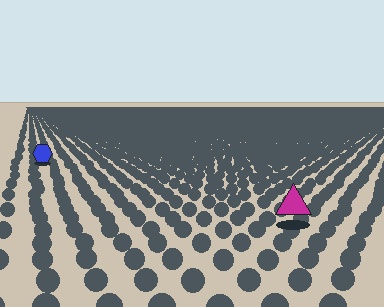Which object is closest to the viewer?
The magenta triangle is closest. The texture marks near it are larger and more spread out.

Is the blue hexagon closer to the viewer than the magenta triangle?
No. The magenta triangle is closer — you can tell from the texture gradient: the ground texture is coarser near it.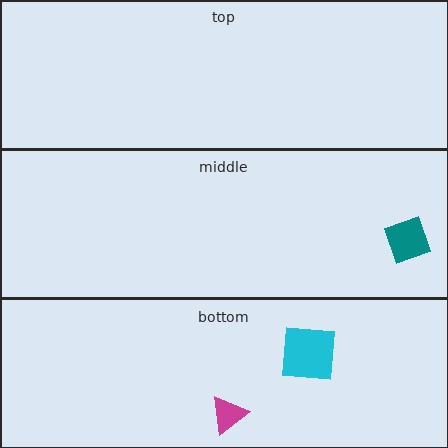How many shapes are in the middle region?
1.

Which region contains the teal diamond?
The middle region.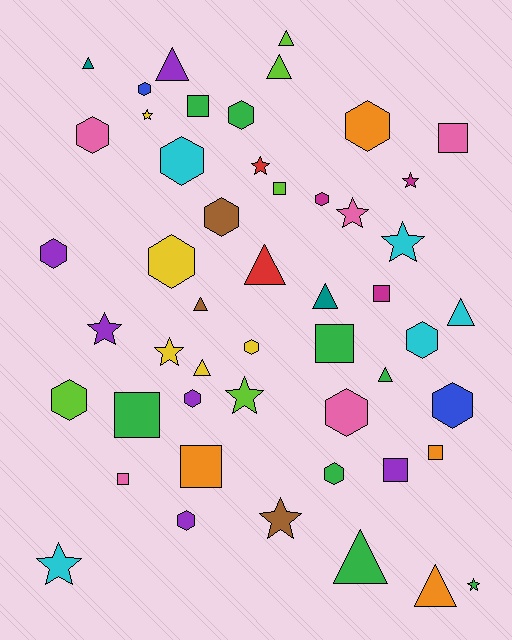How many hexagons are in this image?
There are 17 hexagons.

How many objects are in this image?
There are 50 objects.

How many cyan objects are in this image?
There are 5 cyan objects.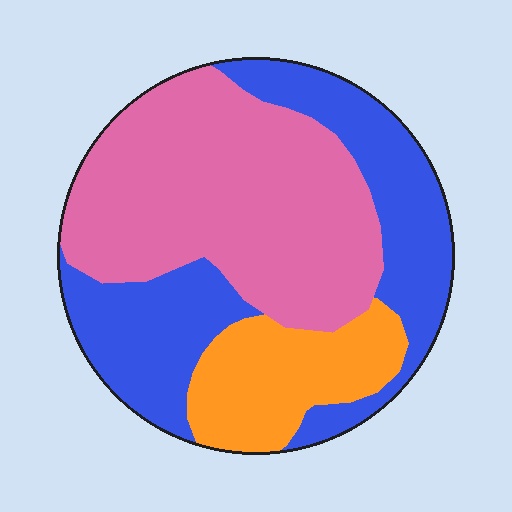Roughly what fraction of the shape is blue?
Blue covers about 35% of the shape.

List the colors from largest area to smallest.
From largest to smallest: pink, blue, orange.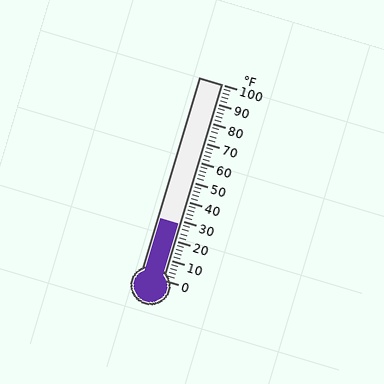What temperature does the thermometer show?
The thermometer shows approximately 28°F.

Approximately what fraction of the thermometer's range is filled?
The thermometer is filled to approximately 30% of its range.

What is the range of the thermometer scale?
The thermometer scale ranges from 0°F to 100°F.